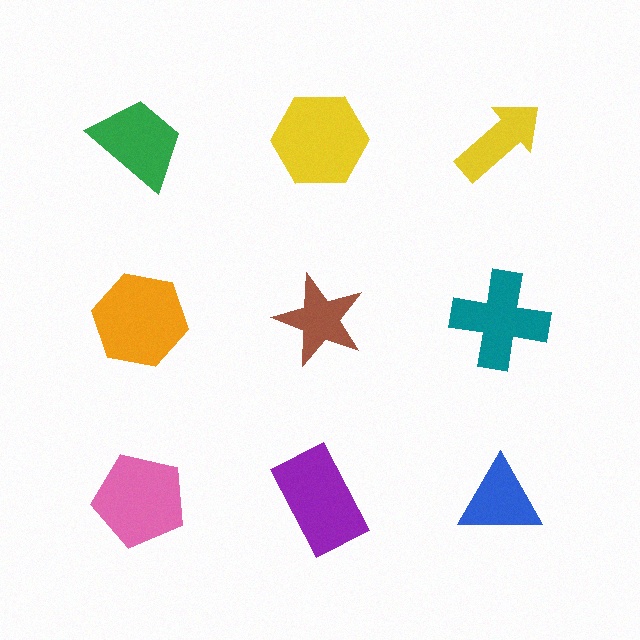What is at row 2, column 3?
A teal cross.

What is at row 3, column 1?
A pink pentagon.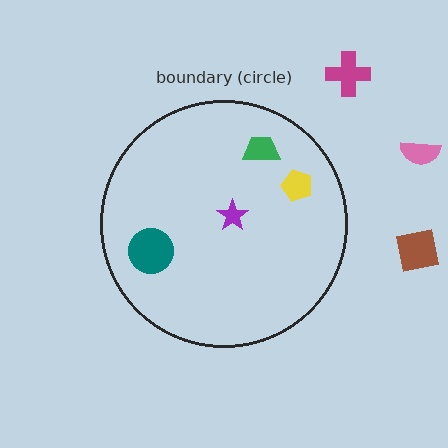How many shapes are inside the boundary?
4 inside, 3 outside.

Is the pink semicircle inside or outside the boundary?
Outside.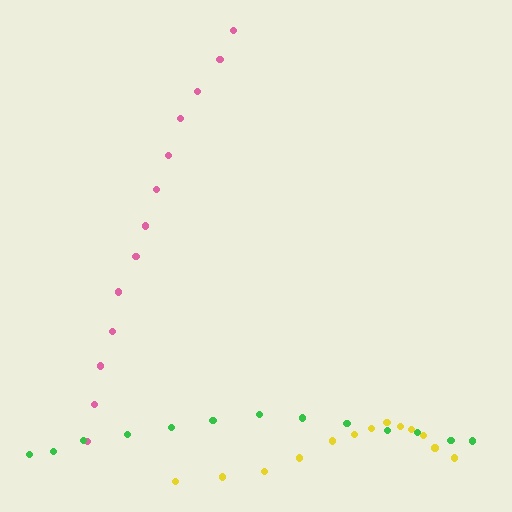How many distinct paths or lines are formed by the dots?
There are 3 distinct paths.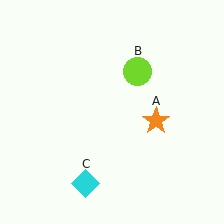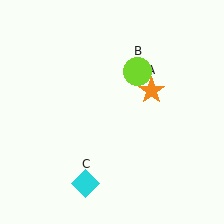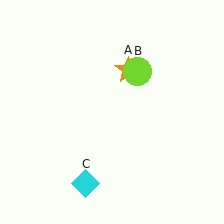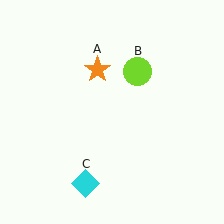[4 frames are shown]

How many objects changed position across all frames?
1 object changed position: orange star (object A).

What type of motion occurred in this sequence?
The orange star (object A) rotated counterclockwise around the center of the scene.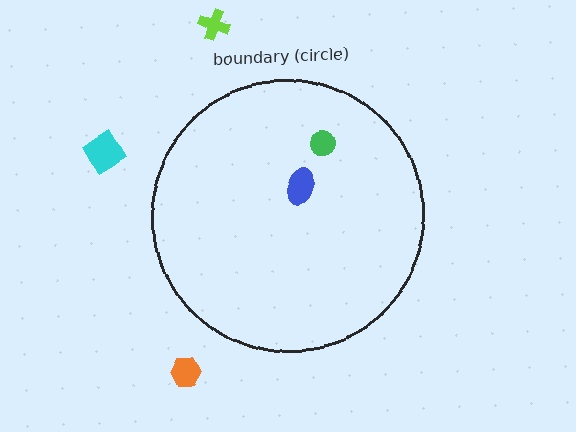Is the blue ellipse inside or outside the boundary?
Inside.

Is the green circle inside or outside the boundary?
Inside.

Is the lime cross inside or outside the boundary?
Outside.